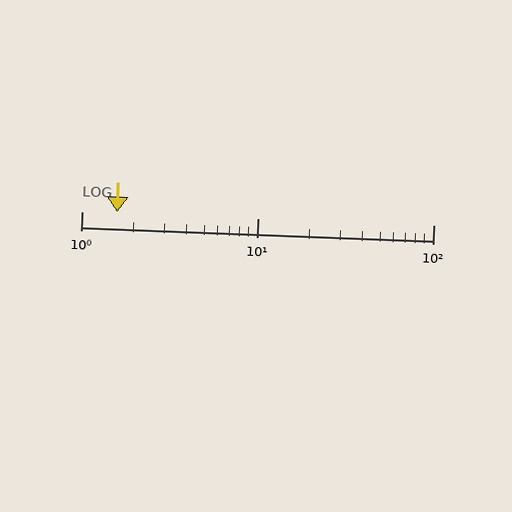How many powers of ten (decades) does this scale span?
The scale spans 2 decades, from 1 to 100.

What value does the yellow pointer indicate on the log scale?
The pointer indicates approximately 1.6.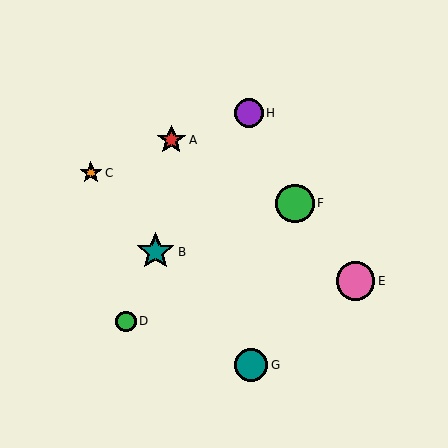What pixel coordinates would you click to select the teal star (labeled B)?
Click at (156, 252) to select the teal star B.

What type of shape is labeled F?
Shape F is a green circle.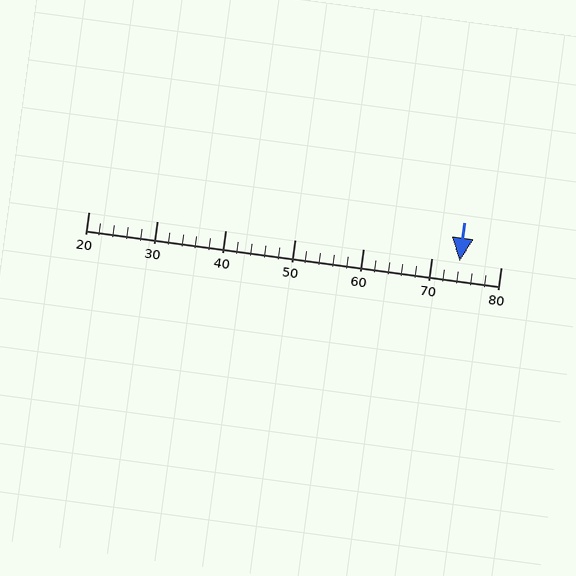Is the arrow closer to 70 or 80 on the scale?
The arrow is closer to 70.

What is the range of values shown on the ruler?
The ruler shows values from 20 to 80.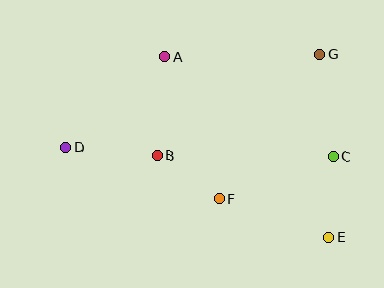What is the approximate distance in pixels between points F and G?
The distance between F and G is approximately 176 pixels.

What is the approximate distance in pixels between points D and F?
The distance between D and F is approximately 161 pixels.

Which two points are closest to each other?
Points B and F are closest to each other.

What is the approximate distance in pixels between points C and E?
The distance between C and E is approximately 81 pixels.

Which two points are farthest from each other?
Points D and E are farthest from each other.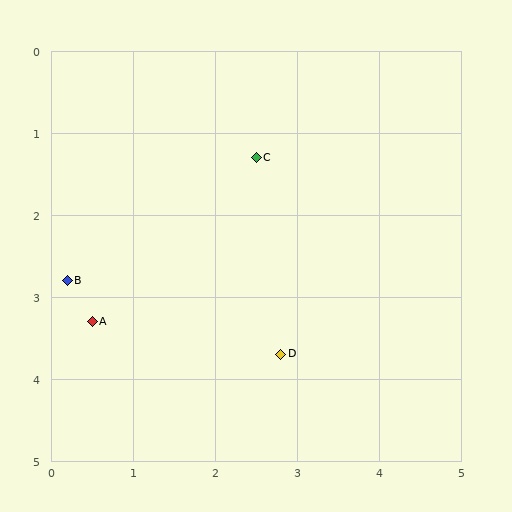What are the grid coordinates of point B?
Point B is at approximately (0.2, 2.8).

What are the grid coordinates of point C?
Point C is at approximately (2.5, 1.3).